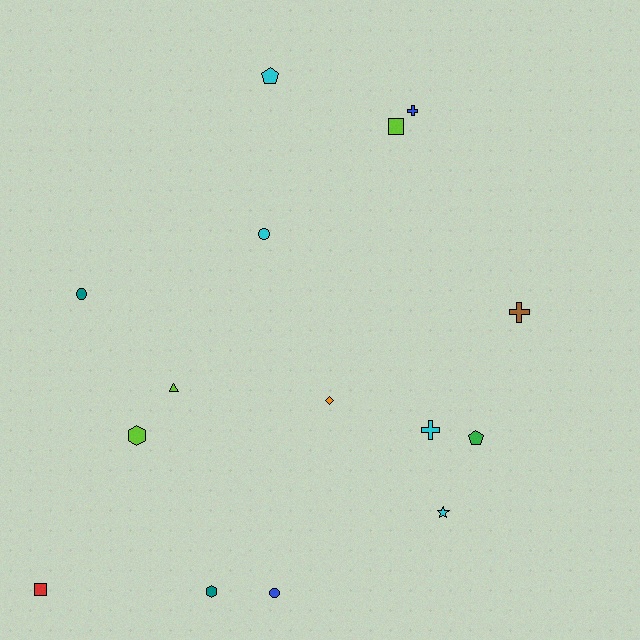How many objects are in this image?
There are 15 objects.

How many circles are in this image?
There are 3 circles.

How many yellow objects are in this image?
There are no yellow objects.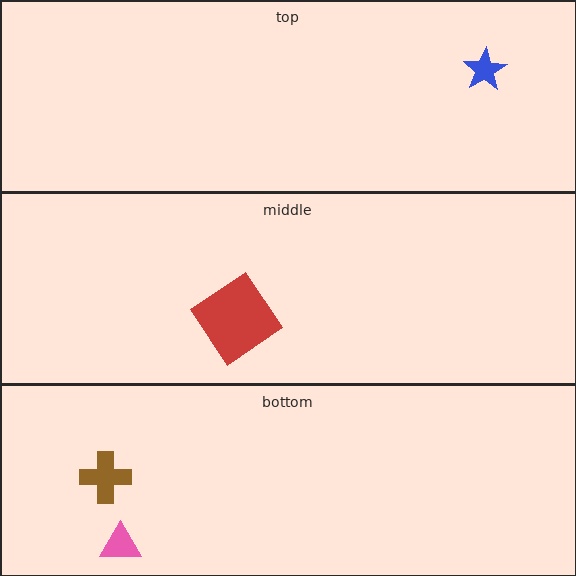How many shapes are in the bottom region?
2.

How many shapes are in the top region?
1.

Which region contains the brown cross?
The bottom region.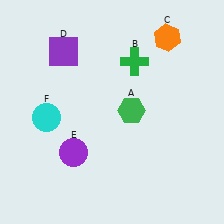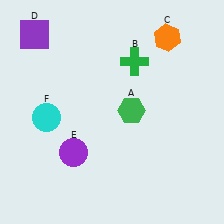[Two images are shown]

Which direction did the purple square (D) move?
The purple square (D) moved left.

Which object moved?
The purple square (D) moved left.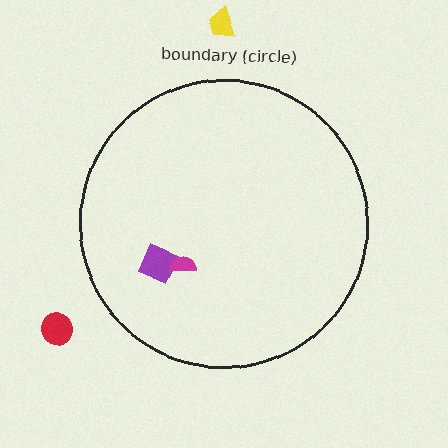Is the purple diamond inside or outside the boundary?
Inside.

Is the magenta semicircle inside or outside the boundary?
Inside.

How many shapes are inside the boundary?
2 inside, 2 outside.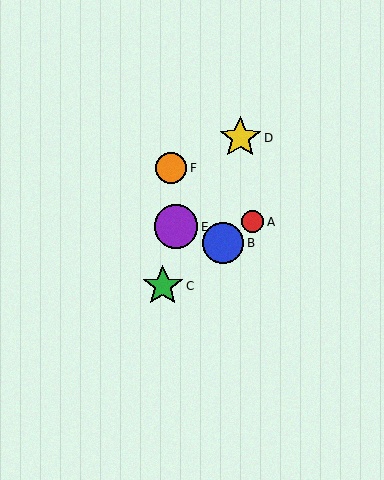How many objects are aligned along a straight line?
3 objects (A, B, C) are aligned along a straight line.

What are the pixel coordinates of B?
Object B is at (223, 243).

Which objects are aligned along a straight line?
Objects A, B, C are aligned along a straight line.